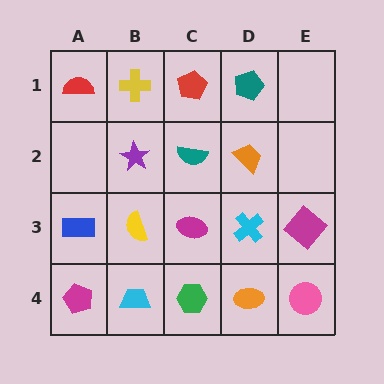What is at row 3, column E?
A magenta diamond.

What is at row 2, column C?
A teal semicircle.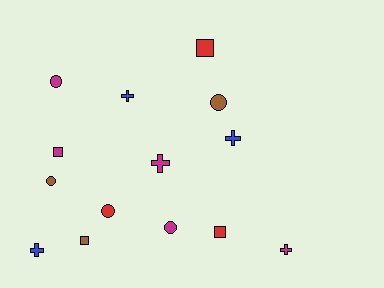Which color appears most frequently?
Magenta, with 5 objects.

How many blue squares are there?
There are no blue squares.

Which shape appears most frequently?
Circle, with 5 objects.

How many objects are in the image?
There are 14 objects.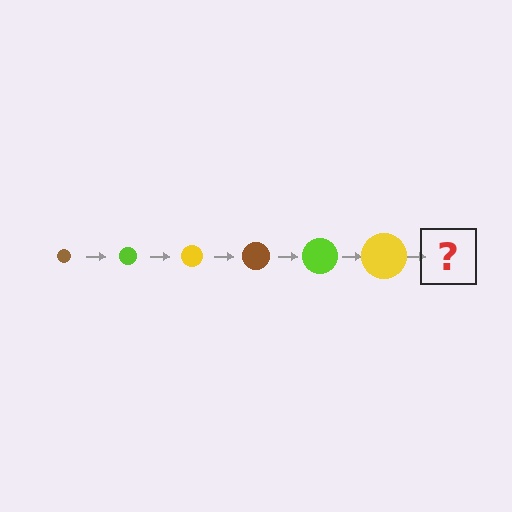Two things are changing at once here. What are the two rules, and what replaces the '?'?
The two rules are that the circle grows larger each step and the color cycles through brown, lime, and yellow. The '?' should be a brown circle, larger than the previous one.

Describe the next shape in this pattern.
It should be a brown circle, larger than the previous one.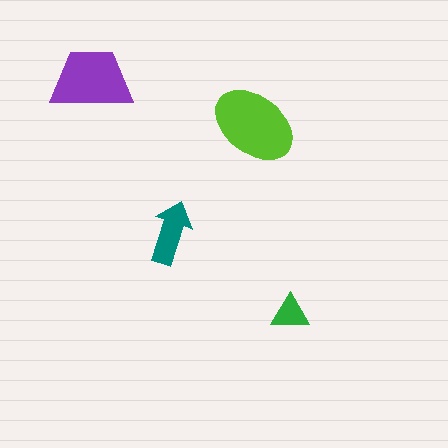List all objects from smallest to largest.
The green triangle, the teal arrow, the purple trapezoid, the lime ellipse.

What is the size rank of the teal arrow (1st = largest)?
3rd.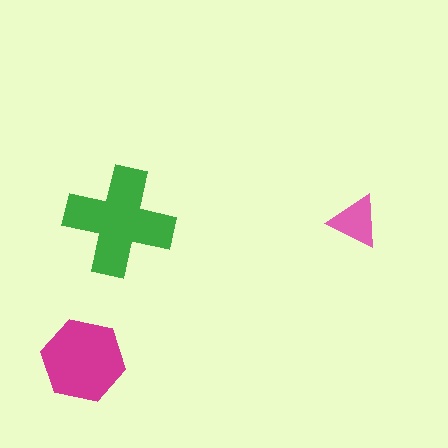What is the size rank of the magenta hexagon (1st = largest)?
2nd.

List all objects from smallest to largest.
The pink triangle, the magenta hexagon, the green cross.